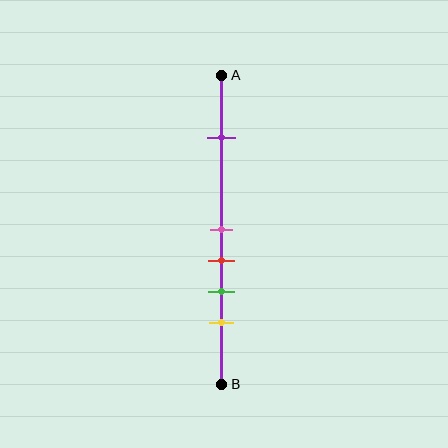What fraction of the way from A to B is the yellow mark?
The yellow mark is approximately 80% (0.8) of the way from A to B.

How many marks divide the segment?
There are 5 marks dividing the segment.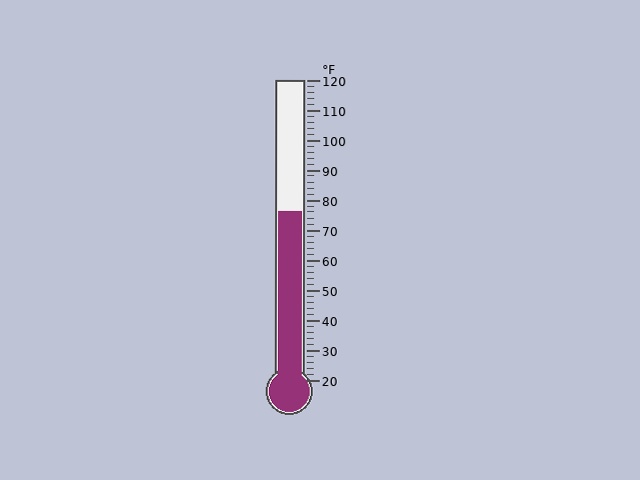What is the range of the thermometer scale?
The thermometer scale ranges from 20°F to 120°F.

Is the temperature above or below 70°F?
The temperature is above 70°F.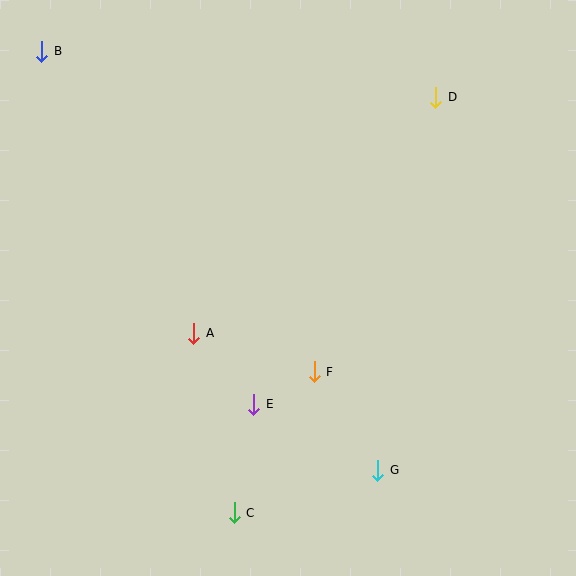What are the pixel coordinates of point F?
Point F is at (314, 372).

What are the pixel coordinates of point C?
Point C is at (234, 513).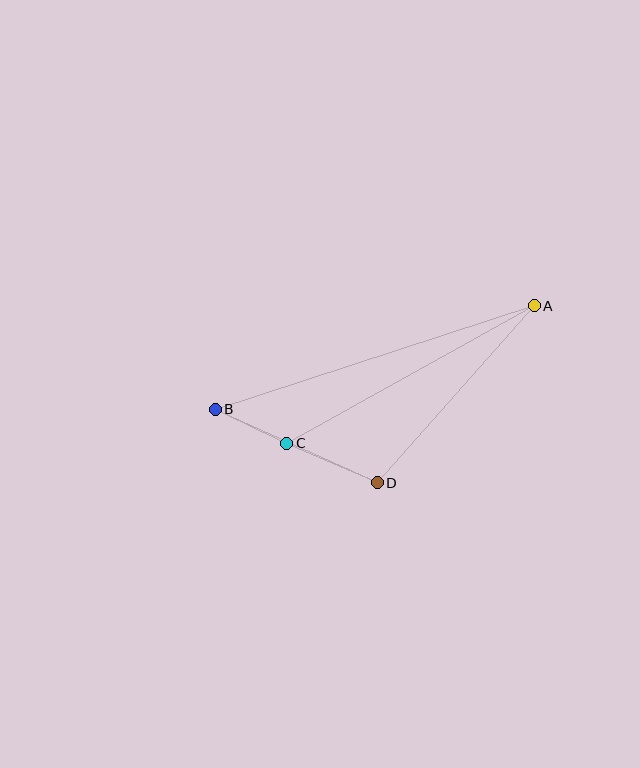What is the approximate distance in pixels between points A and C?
The distance between A and C is approximately 283 pixels.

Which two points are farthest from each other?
Points A and B are farthest from each other.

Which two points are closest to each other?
Points B and C are closest to each other.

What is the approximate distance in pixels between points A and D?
The distance between A and D is approximately 236 pixels.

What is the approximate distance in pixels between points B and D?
The distance between B and D is approximately 178 pixels.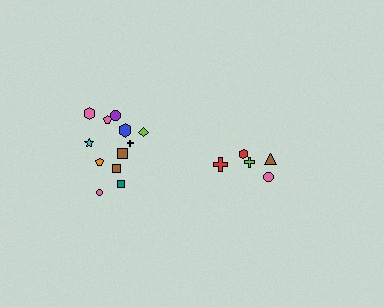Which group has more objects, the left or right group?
The left group.